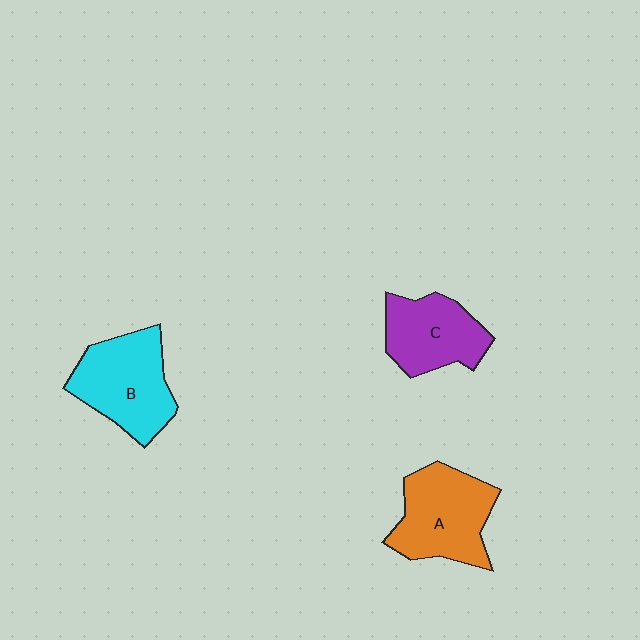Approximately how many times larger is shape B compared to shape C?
Approximately 1.2 times.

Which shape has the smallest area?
Shape C (purple).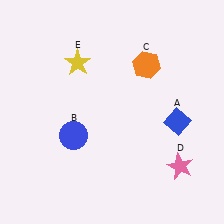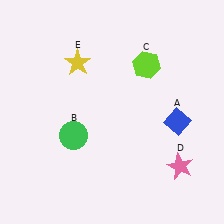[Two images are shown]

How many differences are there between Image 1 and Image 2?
There are 2 differences between the two images.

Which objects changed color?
B changed from blue to green. C changed from orange to lime.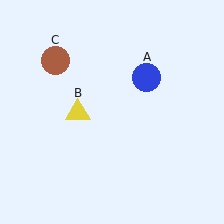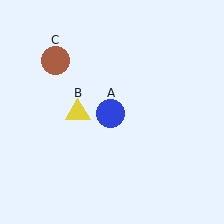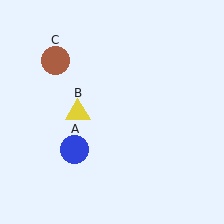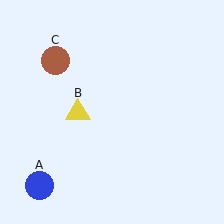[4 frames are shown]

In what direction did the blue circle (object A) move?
The blue circle (object A) moved down and to the left.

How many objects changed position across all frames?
1 object changed position: blue circle (object A).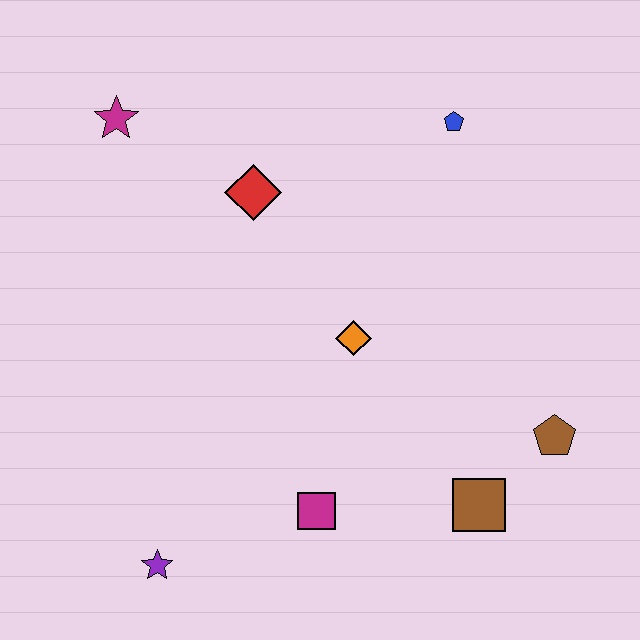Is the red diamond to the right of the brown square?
No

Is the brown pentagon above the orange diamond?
No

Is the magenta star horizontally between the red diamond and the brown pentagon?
No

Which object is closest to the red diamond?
The magenta star is closest to the red diamond.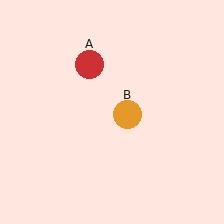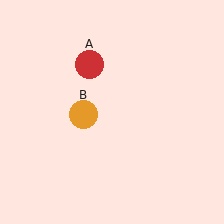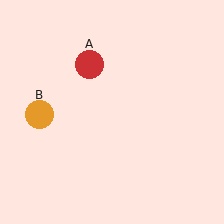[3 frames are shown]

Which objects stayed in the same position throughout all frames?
Red circle (object A) remained stationary.